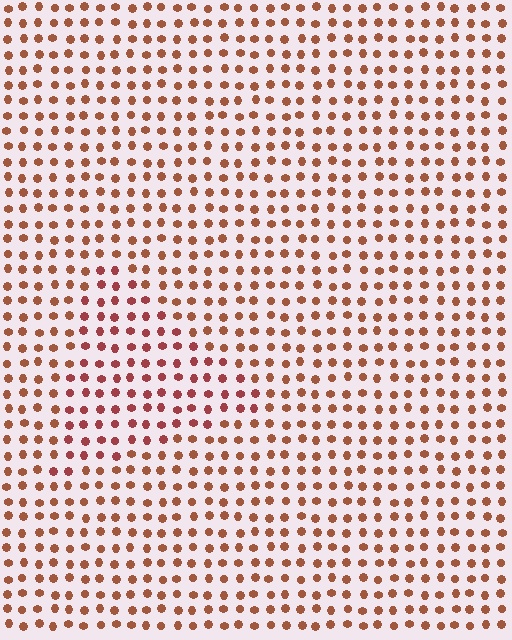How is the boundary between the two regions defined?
The boundary is defined purely by a slight shift in hue (about 21 degrees). Spacing, size, and orientation are identical on both sides.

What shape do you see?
I see a triangle.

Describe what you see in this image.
The image is filled with small brown elements in a uniform arrangement. A triangle-shaped region is visible where the elements are tinted to a slightly different hue, forming a subtle color boundary.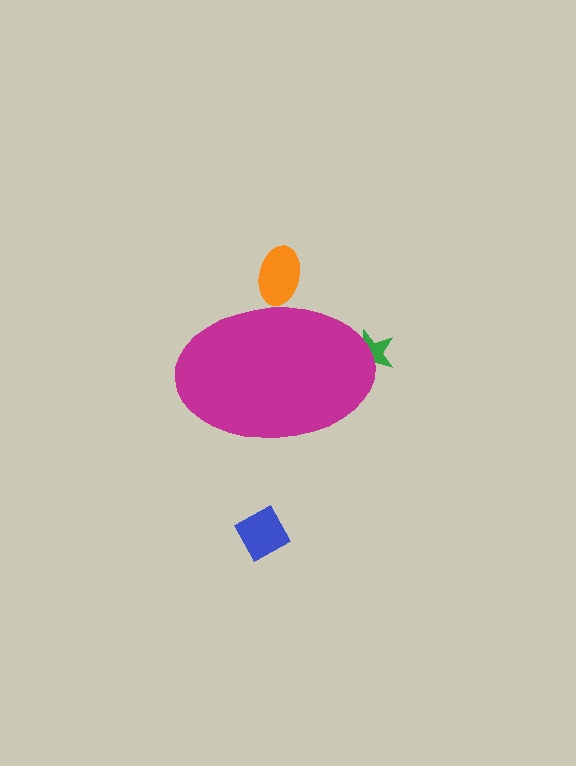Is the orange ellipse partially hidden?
Yes, the orange ellipse is partially hidden behind the magenta ellipse.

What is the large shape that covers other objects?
A magenta ellipse.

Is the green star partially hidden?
Yes, the green star is partially hidden behind the magenta ellipse.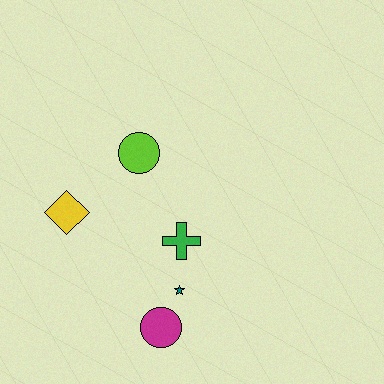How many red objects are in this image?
There are no red objects.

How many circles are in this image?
There are 2 circles.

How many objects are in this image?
There are 5 objects.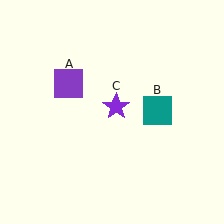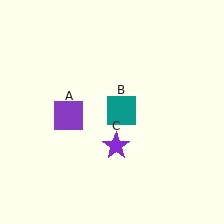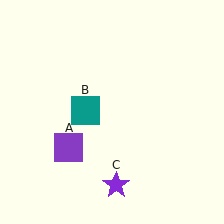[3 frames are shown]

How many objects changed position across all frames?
3 objects changed position: purple square (object A), teal square (object B), purple star (object C).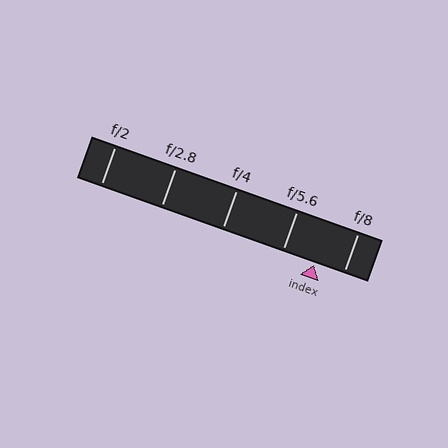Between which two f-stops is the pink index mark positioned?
The index mark is between f/5.6 and f/8.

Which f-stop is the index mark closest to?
The index mark is closest to f/8.